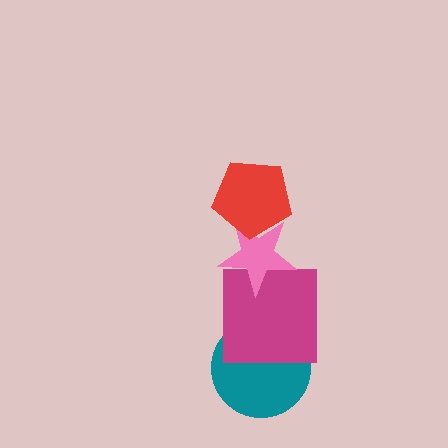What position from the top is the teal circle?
The teal circle is 4th from the top.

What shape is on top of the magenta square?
The pink star is on top of the magenta square.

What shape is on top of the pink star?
The red pentagon is on top of the pink star.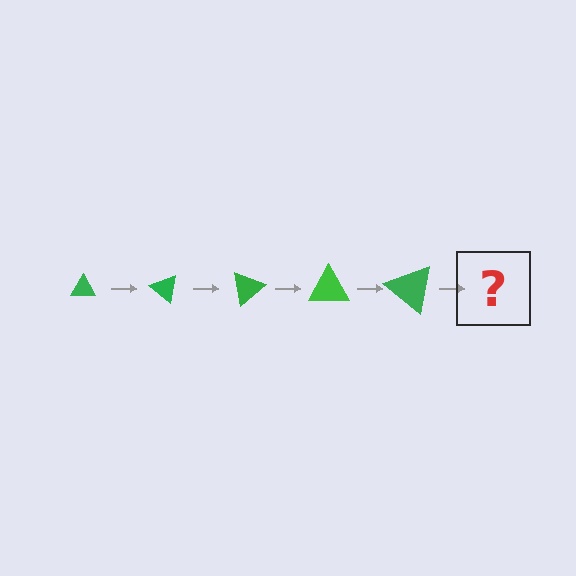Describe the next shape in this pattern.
It should be a triangle, larger than the previous one and rotated 200 degrees from the start.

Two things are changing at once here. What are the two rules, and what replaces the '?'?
The two rules are that the triangle grows larger each step and it rotates 40 degrees each step. The '?' should be a triangle, larger than the previous one and rotated 200 degrees from the start.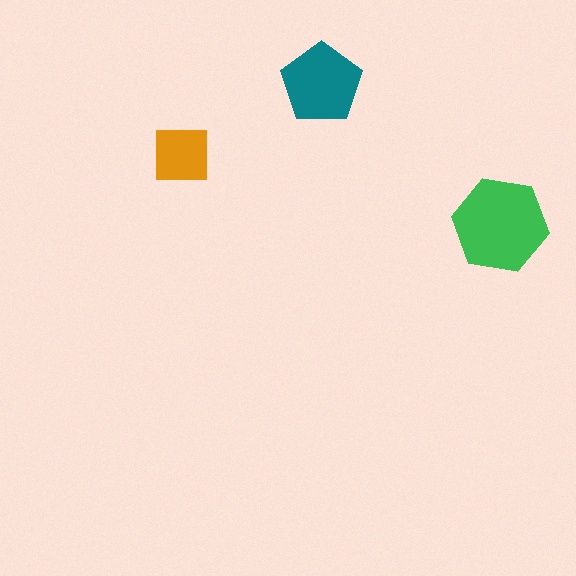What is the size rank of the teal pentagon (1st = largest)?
2nd.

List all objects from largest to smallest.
The green hexagon, the teal pentagon, the orange square.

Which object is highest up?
The teal pentagon is topmost.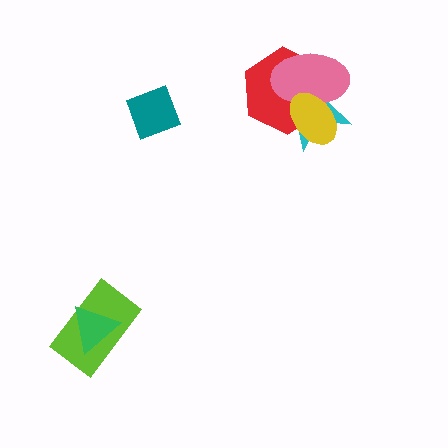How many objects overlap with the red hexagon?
3 objects overlap with the red hexagon.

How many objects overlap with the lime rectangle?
1 object overlaps with the lime rectangle.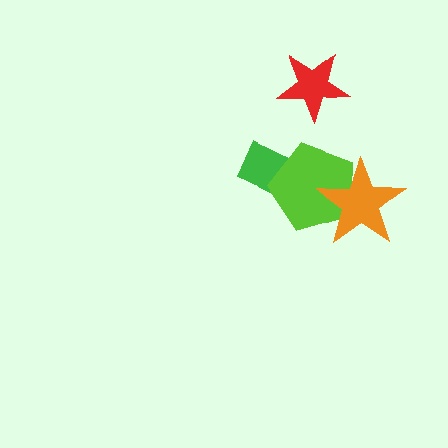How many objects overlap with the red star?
0 objects overlap with the red star.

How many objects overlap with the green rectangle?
1 object overlaps with the green rectangle.